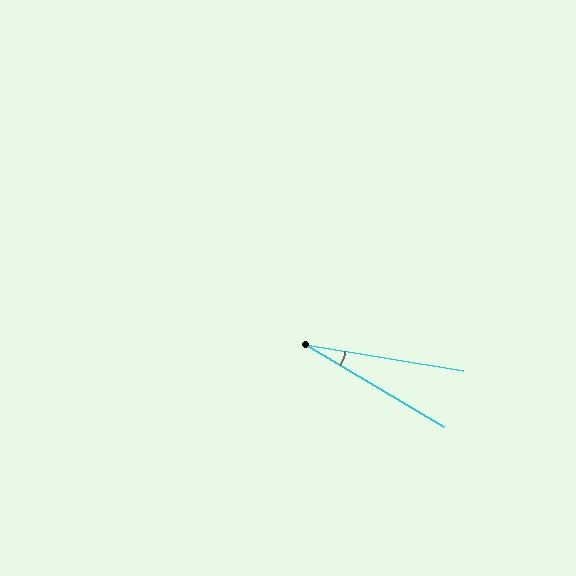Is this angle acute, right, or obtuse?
It is acute.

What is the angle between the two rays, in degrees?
Approximately 21 degrees.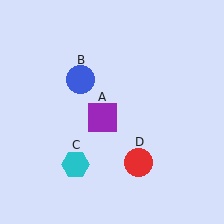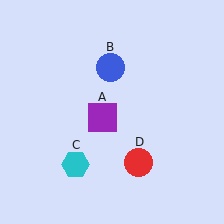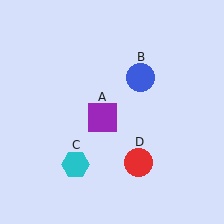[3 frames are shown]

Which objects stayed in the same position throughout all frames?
Purple square (object A) and cyan hexagon (object C) and red circle (object D) remained stationary.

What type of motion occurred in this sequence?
The blue circle (object B) rotated clockwise around the center of the scene.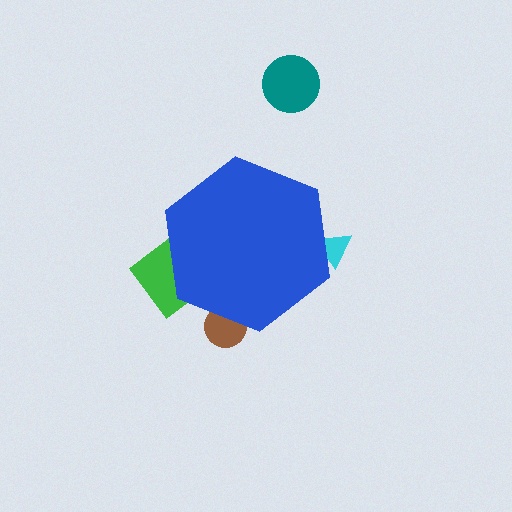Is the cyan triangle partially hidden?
Yes, the cyan triangle is partially hidden behind the blue hexagon.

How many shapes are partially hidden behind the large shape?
3 shapes are partially hidden.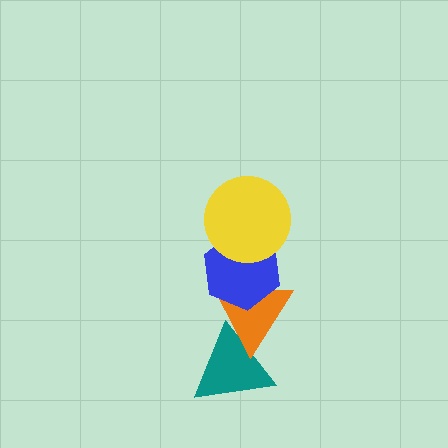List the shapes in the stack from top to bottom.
From top to bottom: the yellow circle, the blue hexagon, the orange triangle, the teal triangle.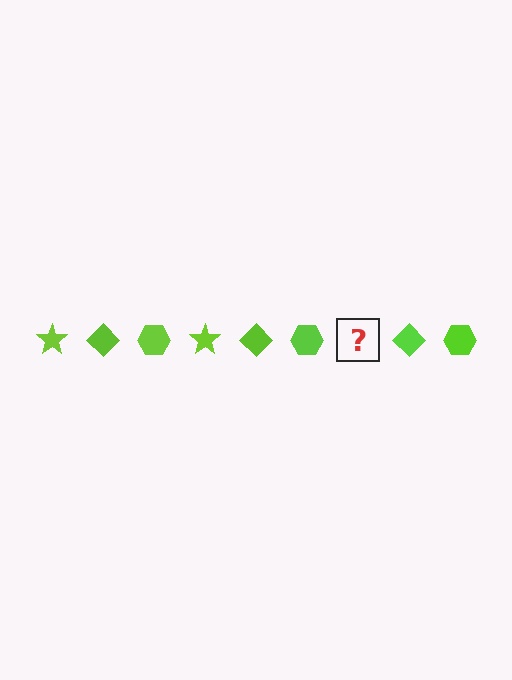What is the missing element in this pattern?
The missing element is a lime star.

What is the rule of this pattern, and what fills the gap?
The rule is that the pattern cycles through star, diamond, hexagon shapes in lime. The gap should be filled with a lime star.